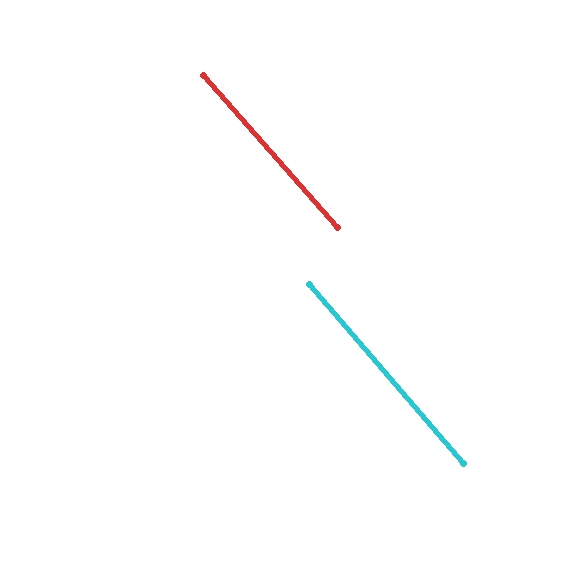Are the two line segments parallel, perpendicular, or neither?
Parallel — their directions differ by only 0.7°.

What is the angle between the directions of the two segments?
Approximately 1 degree.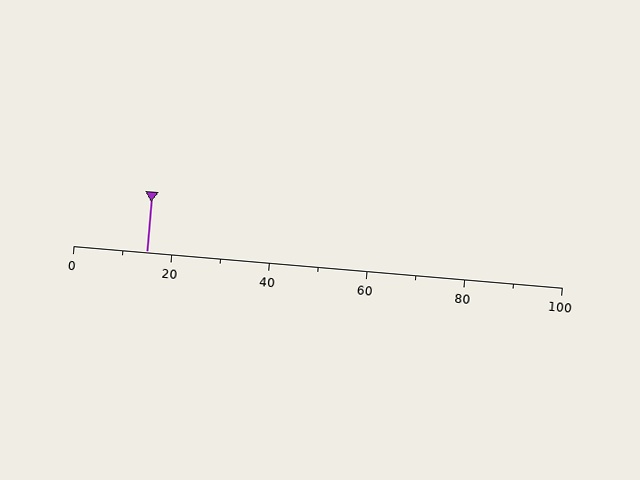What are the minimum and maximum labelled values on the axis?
The axis runs from 0 to 100.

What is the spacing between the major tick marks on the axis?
The major ticks are spaced 20 apart.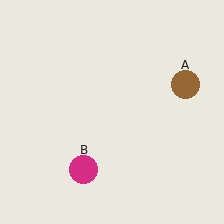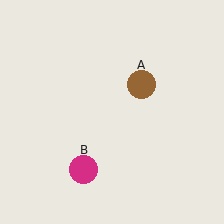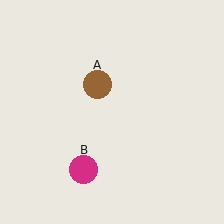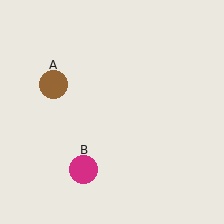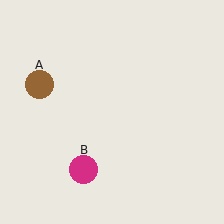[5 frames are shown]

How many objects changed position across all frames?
1 object changed position: brown circle (object A).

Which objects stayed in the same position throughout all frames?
Magenta circle (object B) remained stationary.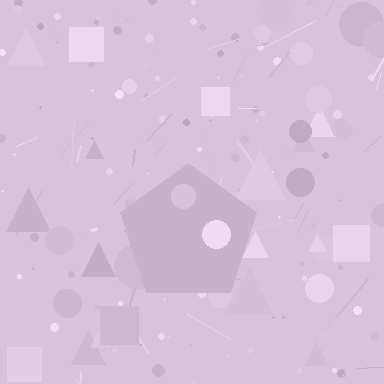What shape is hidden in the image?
A pentagon is hidden in the image.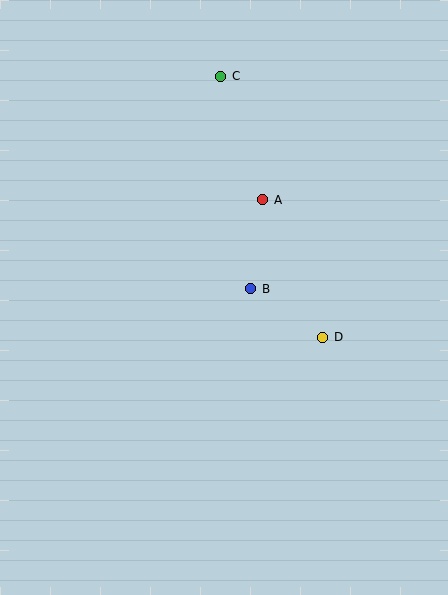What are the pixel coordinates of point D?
Point D is at (323, 337).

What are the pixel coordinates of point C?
Point C is at (221, 76).